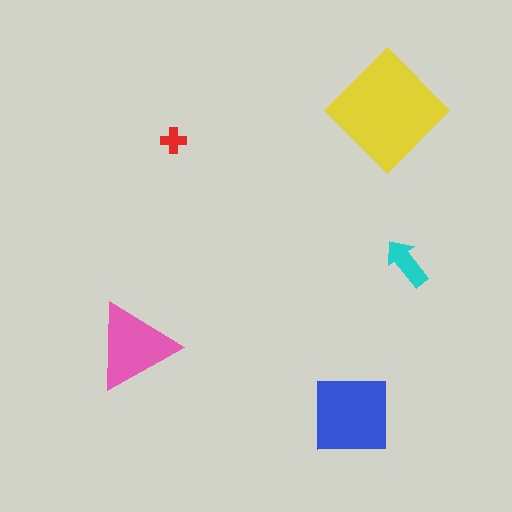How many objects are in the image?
There are 5 objects in the image.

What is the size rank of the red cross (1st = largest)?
5th.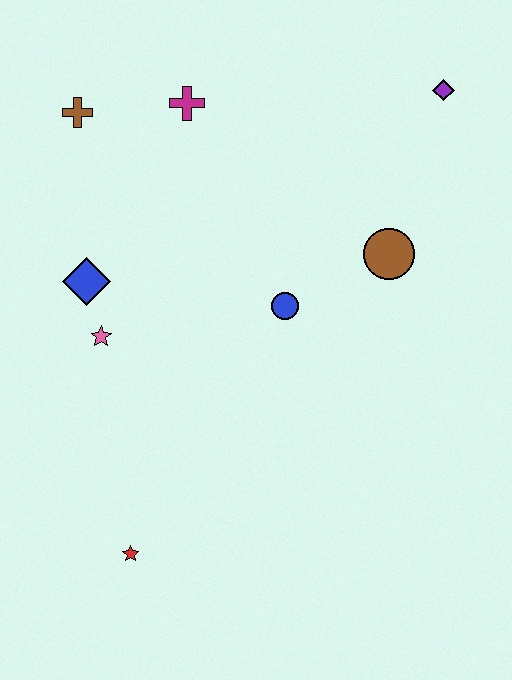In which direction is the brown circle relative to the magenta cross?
The brown circle is to the right of the magenta cross.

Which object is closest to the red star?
The pink star is closest to the red star.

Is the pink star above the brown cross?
No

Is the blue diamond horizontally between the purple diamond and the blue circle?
No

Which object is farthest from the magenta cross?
The red star is farthest from the magenta cross.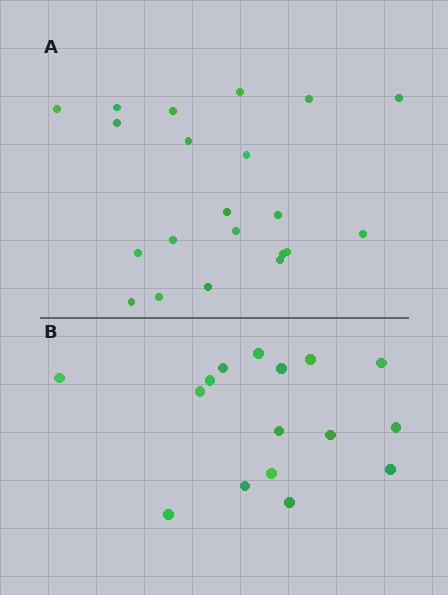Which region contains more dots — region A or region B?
Region A (the top region) has more dots.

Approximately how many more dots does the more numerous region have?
Region A has about 5 more dots than region B.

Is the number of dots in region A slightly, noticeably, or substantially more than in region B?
Region A has noticeably more, but not dramatically so. The ratio is roughly 1.3 to 1.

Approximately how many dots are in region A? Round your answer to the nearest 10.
About 20 dots. (The exact count is 21, which rounds to 20.)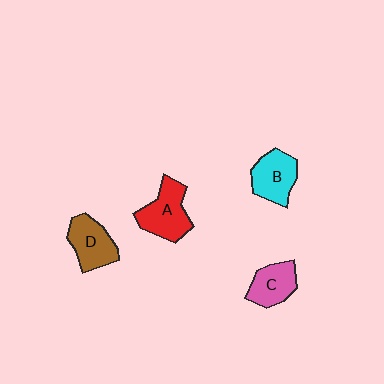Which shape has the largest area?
Shape A (red).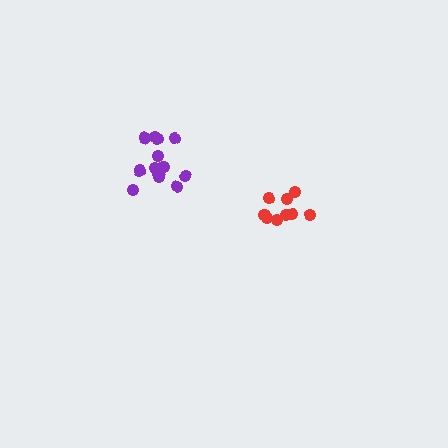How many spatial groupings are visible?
There are 2 spatial groupings.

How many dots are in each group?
Group 1: 13 dots, Group 2: 9 dots (22 total).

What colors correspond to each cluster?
The clusters are colored: purple, red.